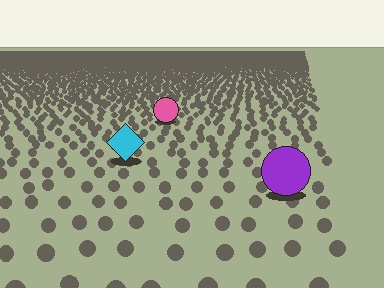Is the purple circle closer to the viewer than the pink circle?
Yes. The purple circle is closer — you can tell from the texture gradient: the ground texture is coarser near it.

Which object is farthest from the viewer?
The pink circle is farthest from the viewer. It appears smaller and the ground texture around it is denser.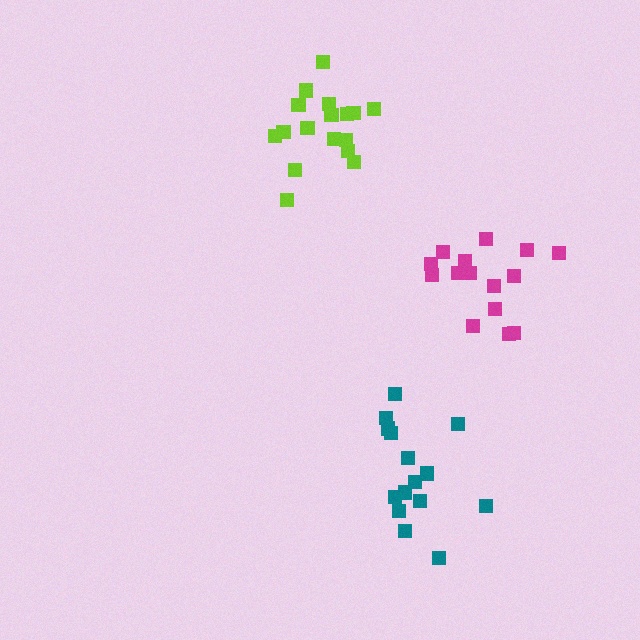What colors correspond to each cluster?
The clusters are colored: teal, lime, magenta.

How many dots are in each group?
Group 1: 15 dots, Group 2: 17 dots, Group 3: 15 dots (47 total).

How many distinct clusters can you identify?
There are 3 distinct clusters.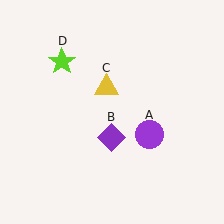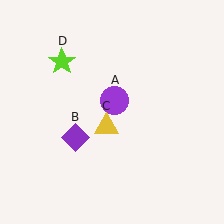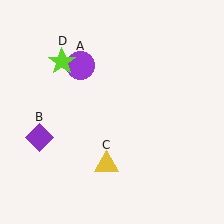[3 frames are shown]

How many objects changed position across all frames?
3 objects changed position: purple circle (object A), purple diamond (object B), yellow triangle (object C).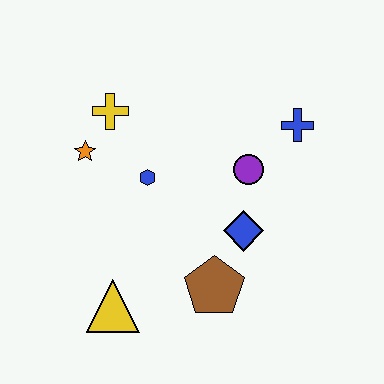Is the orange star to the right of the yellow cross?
No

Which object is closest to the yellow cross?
The orange star is closest to the yellow cross.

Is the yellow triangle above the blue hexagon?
No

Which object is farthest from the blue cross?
The yellow triangle is farthest from the blue cross.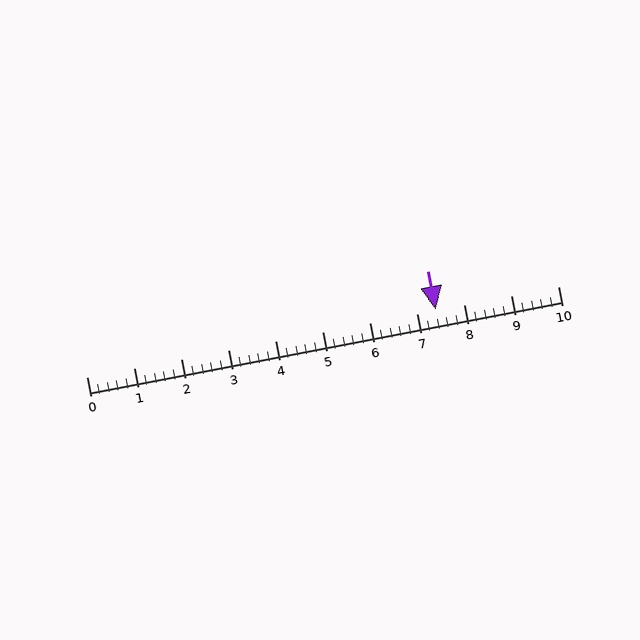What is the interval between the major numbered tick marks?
The major tick marks are spaced 1 units apart.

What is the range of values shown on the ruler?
The ruler shows values from 0 to 10.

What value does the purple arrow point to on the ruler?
The purple arrow points to approximately 7.4.